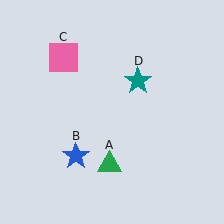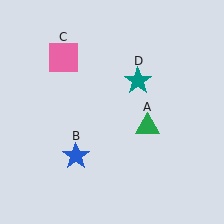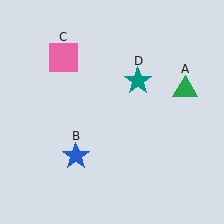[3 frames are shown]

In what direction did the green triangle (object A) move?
The green triangle (object A) moved up and to the right.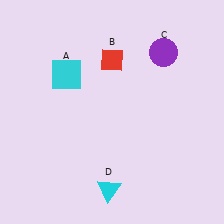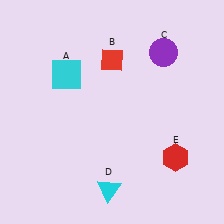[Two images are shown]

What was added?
A red hexagon (E) was added in Image 2.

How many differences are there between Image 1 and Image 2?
There is 1 difference between the two images.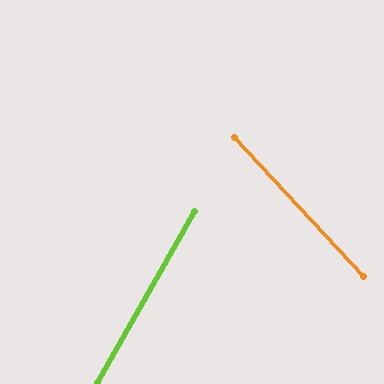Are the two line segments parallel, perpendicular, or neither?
Neither parallel nor perpendicular — they differ by about 73°.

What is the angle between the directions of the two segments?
Approximately 73 degrees.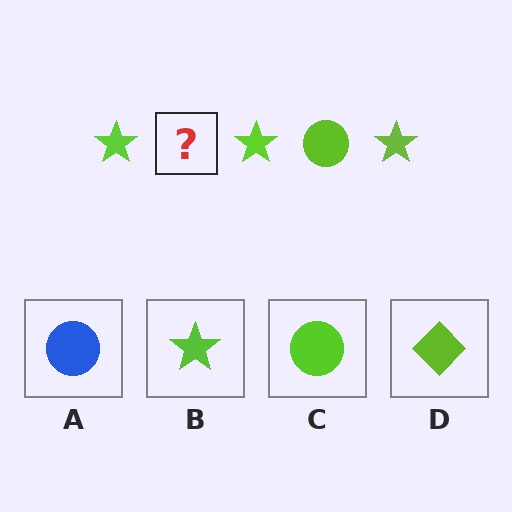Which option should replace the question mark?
Option C.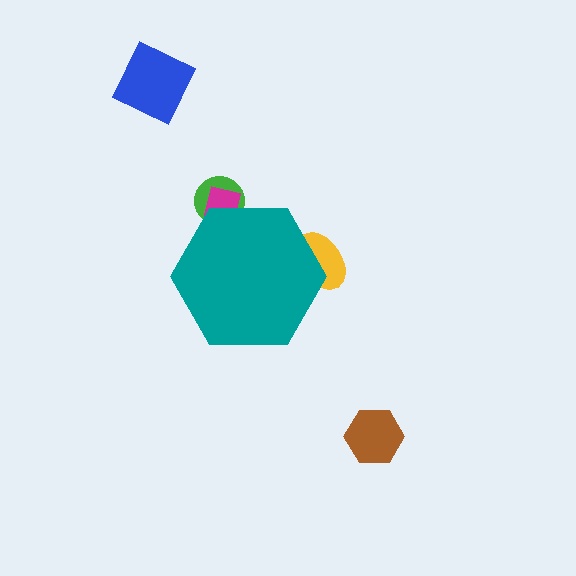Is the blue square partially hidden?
No, the blue square is fully visible.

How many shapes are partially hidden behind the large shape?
3 shapes are partially hidden.